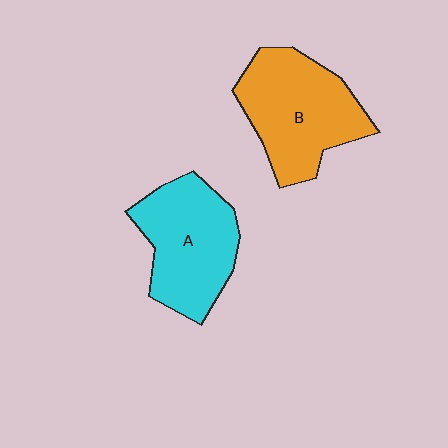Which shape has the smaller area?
Shape A (cyan).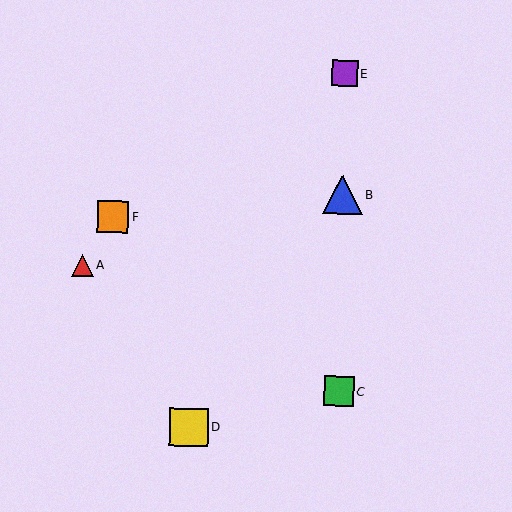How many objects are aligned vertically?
3 objects (B, C, E) are aligned vertically.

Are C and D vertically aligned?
No, C is at x≈339 and D is at x≈189.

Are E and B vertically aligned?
Yes, both are at x≈345.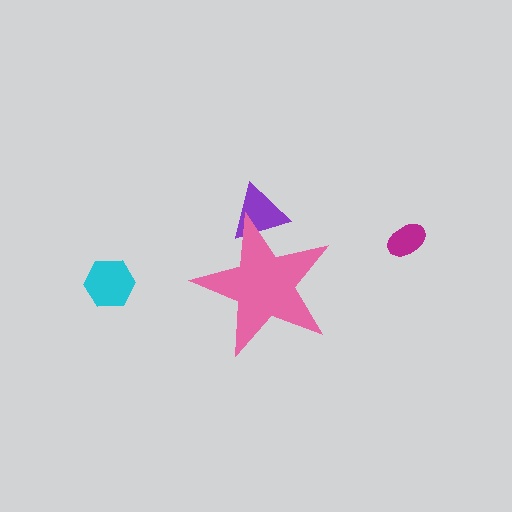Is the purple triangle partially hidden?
Yes, the purple triangle is partially hidden behind the pink star.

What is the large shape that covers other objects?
A pink star.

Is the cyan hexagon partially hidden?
No, the cyan hexagon is fully visible.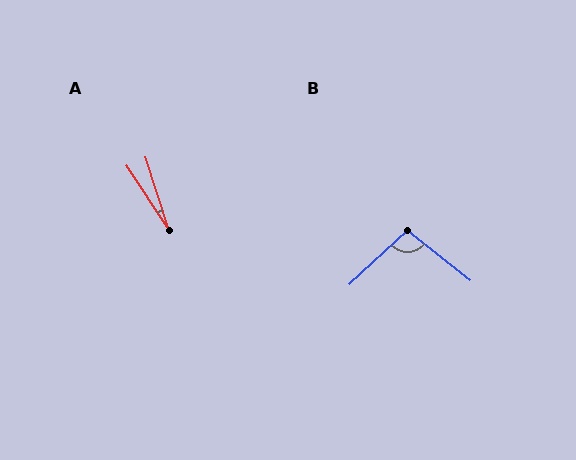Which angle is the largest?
B, at approximately 99 degrees.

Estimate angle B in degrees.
Approximately 99 degrees.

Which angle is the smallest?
A, at approximately 15 degrees.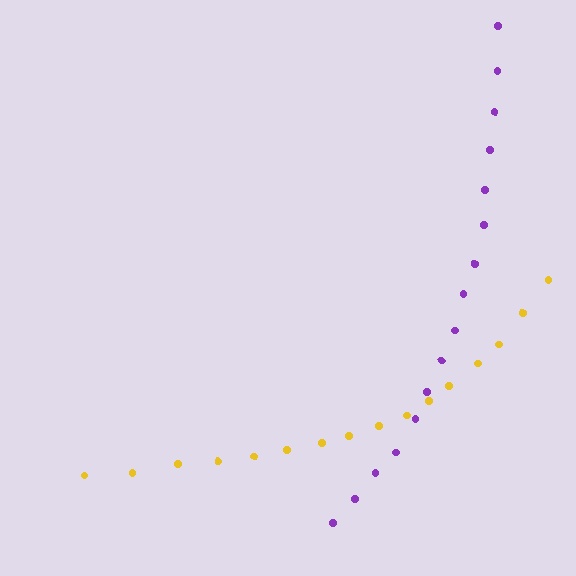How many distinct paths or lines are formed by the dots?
There are 2 distinct paths.